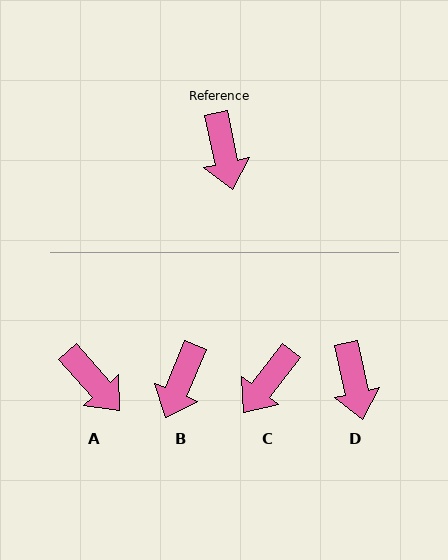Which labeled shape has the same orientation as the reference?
D.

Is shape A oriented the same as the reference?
No, it is off by about 29 degrees.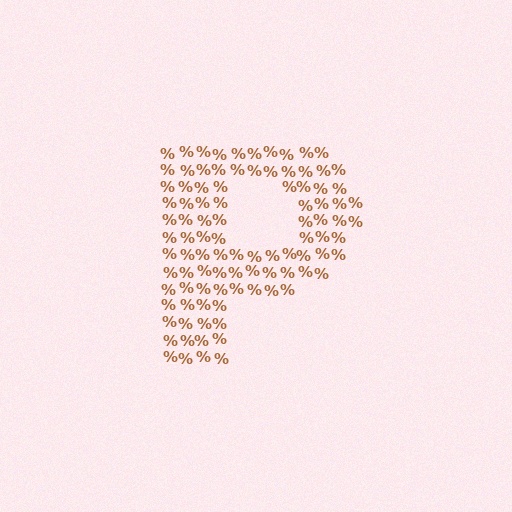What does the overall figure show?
The overall figure shows the letter P.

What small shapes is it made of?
It is made of small percent signs.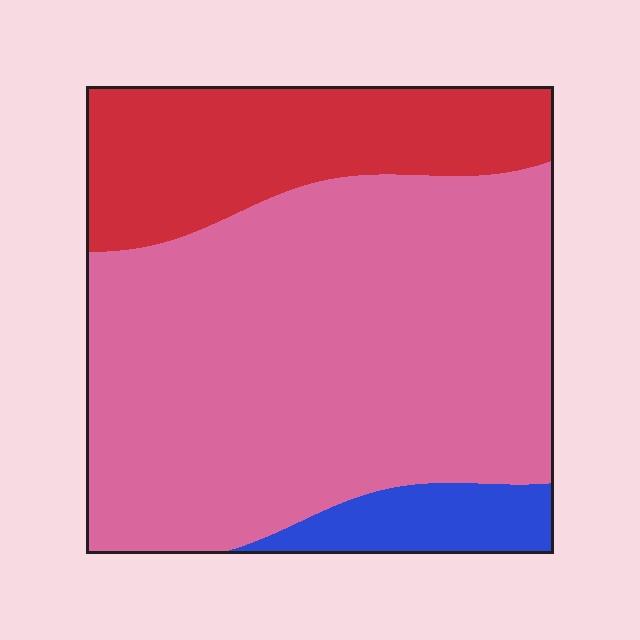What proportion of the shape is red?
Red covers 24% of the shape.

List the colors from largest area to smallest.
From largest to smallest: pink, red, blue.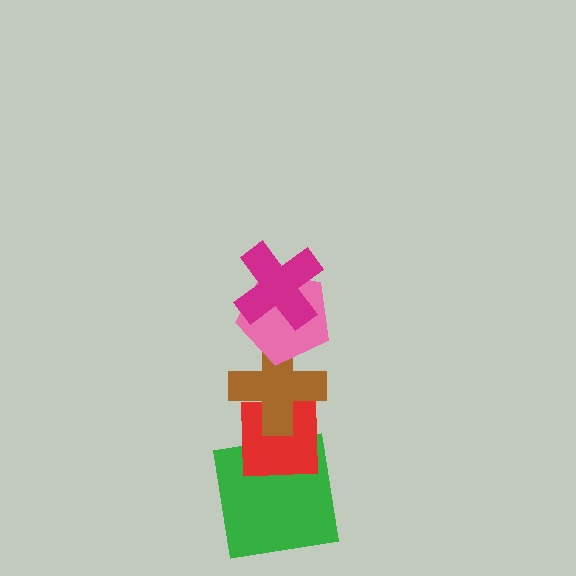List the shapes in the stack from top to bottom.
From top to bottom: the magenta cross, the pink pentagon, the brown cross, the red square, the green square.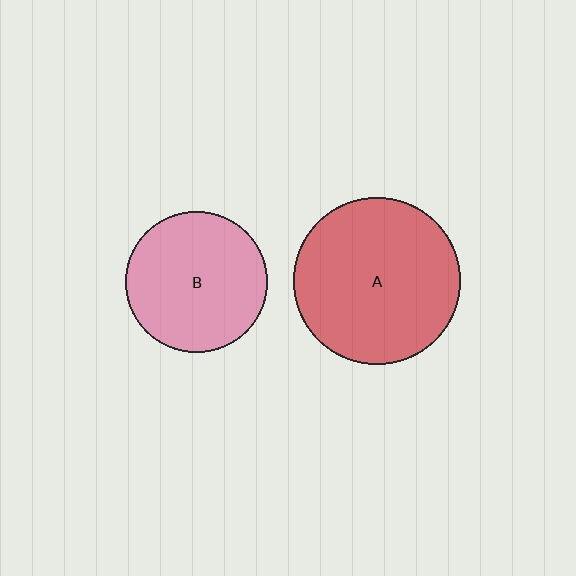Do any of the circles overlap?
No, none of the circles overlap.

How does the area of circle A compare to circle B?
Approximately 1.4 times.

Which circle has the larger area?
Circle A (red).